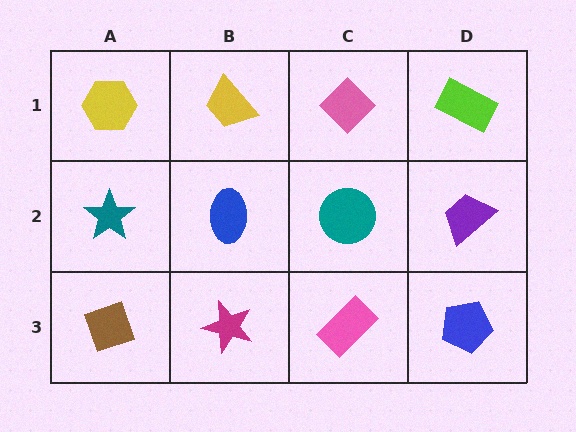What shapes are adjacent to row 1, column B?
A blue ellipse (row 2, column B), a yellow hexagon (row 1, column A), a pink diamond (row 1, column C).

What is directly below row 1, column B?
A blue ellipse.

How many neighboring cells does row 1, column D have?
2.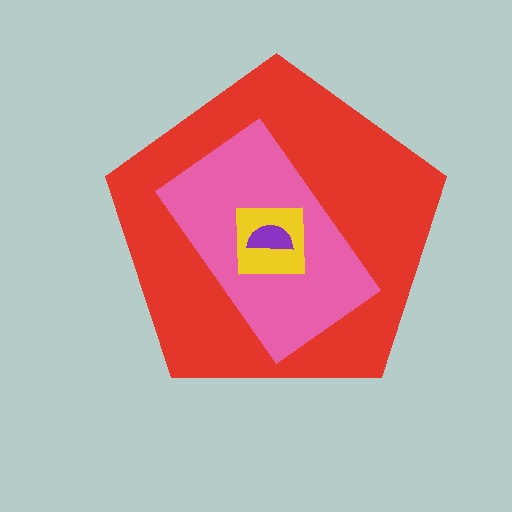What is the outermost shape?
The red pentagon.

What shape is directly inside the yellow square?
The purple semicircle.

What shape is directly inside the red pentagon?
The pink rectangle.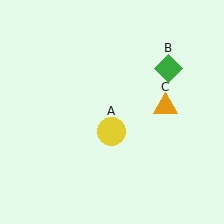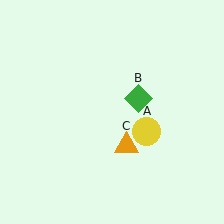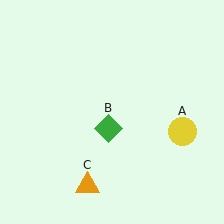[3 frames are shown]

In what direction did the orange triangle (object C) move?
The orange triangle (object C) moved down and to the left.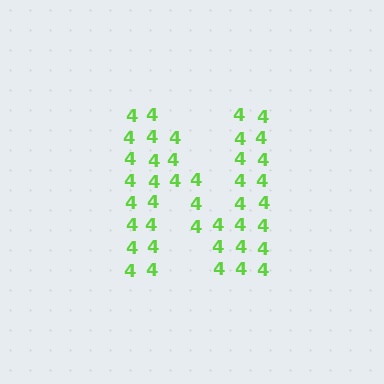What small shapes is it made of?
It is made of small digit 4's.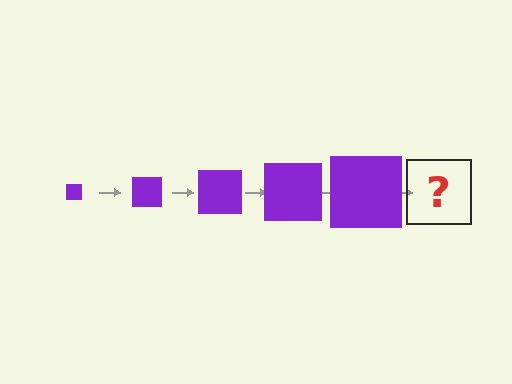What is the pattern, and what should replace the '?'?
The pattern is that the square gets progressively larger each step. The '?' should be a purple square, larger than the previous one.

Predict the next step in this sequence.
The next step is a purple square, larger than the previous one.